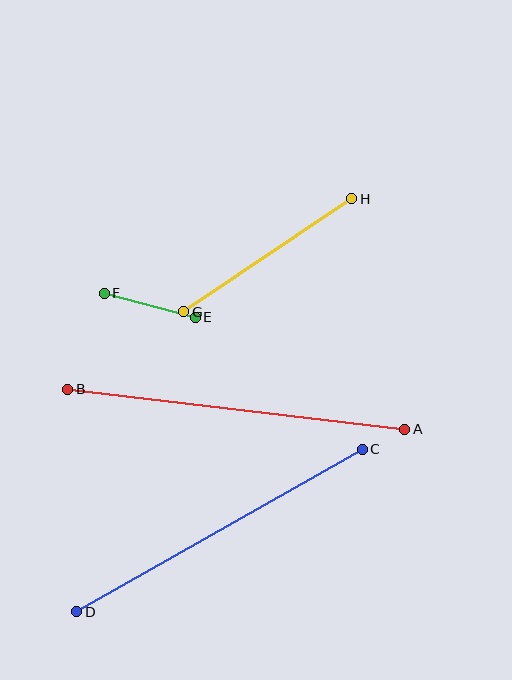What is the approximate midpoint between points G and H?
The midpoint is at approximately (268, 255) pixels.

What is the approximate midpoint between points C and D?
The midpoint is at approximately (220, 531) pixels.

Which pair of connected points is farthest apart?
Points A and B are farthest apart.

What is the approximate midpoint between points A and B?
The midpoint is at approximately (236, 409) pixels.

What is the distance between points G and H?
The distance is approximately 203 pixels.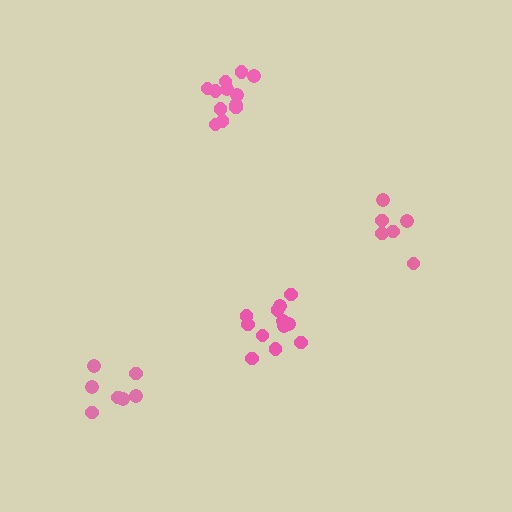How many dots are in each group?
Group 1: 6 dots, Group 2: 12 dots, Group 3: 12 dots, Group 4: 7 dots (37 total).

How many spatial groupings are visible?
There are 4 spatial groupings.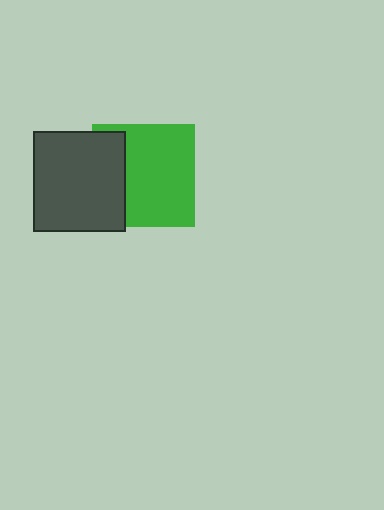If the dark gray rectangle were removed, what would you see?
You would see the complete green square.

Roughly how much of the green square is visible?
Most of it is visible (roughly 70%).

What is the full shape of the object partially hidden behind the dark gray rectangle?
The partially hidden object is a green square.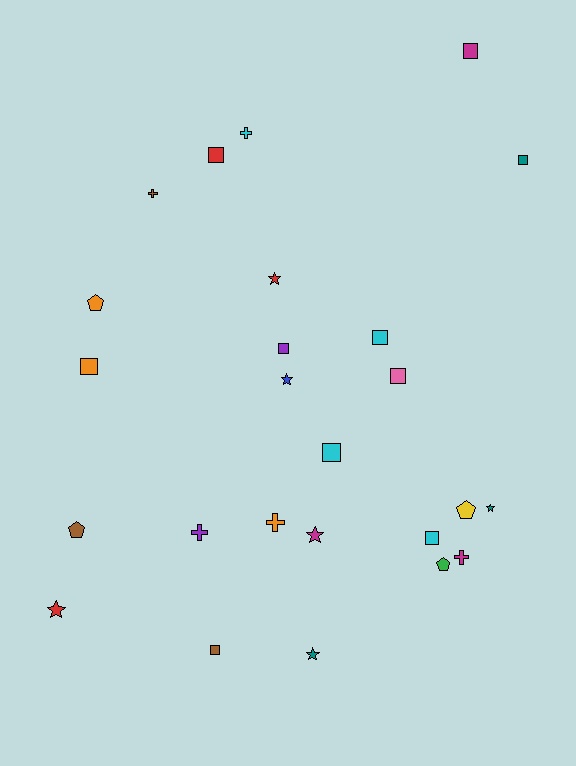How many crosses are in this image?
There are 5 crosses.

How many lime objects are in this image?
There are no lime objects.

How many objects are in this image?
There are 25 objects.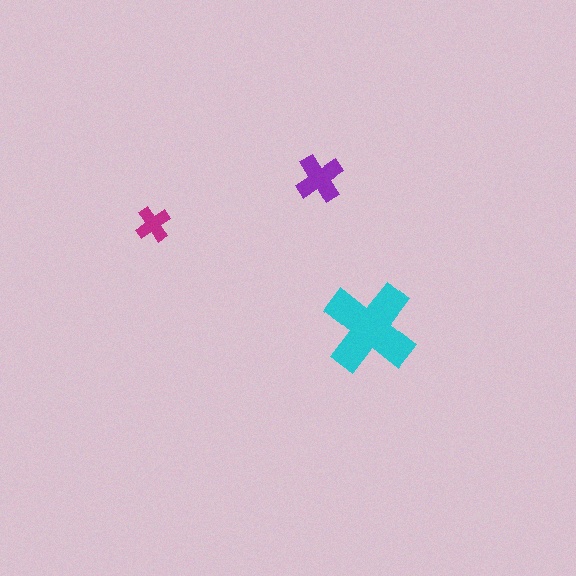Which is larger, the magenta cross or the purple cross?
The purple one.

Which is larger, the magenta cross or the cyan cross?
The cyan one.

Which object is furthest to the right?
The cyan cross is rightmost.